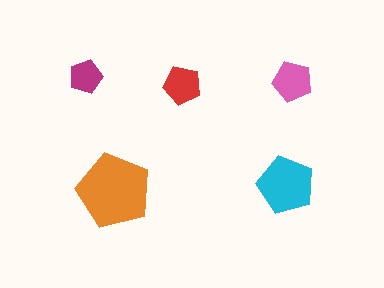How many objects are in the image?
There are 5 objects in the image.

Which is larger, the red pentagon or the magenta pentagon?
The red one.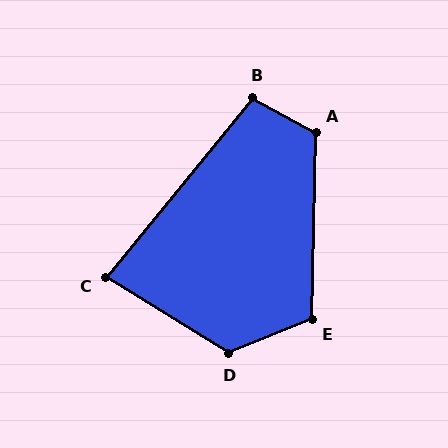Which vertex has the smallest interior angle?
C, at approximately 83 degrees.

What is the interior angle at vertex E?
Approximately 114 degrees (obtuse).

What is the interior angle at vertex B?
Approximately 100 degrees (obtuse).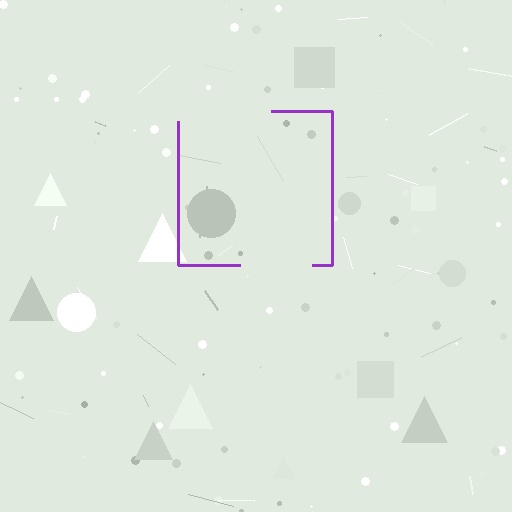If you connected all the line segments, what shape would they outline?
They would outline a square.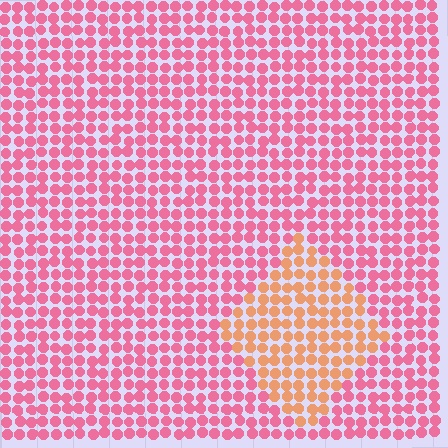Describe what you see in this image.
The image is filled with small pink elements in a uniform arrangement. A diamond-shaped region is visible where the elements are tinted to a slightly different hue, forming a subtle color boundary.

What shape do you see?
I see a diamond.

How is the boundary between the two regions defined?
The boundary is defined purely by a slight shift in hue (about 43 degrees). Spacing, size, and orientation are identical on both sides.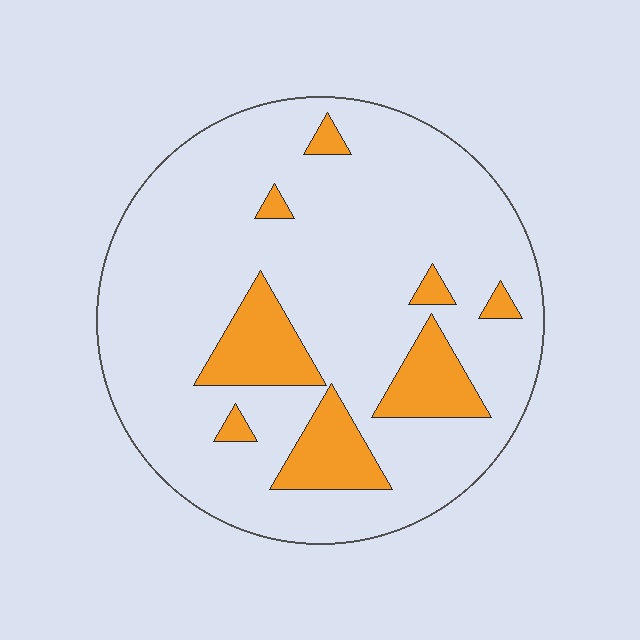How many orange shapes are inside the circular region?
8.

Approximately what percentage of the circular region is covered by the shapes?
Approximately 15%.